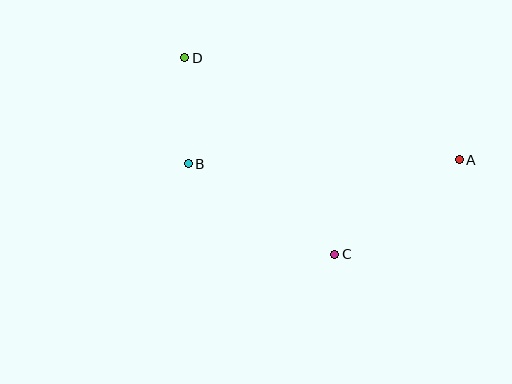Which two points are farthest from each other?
Points A and D are farthest from each other.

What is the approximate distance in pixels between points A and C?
The distance between A and C is approximately 156 pixels.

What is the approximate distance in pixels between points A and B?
The distance between A and B is approximately 271 pixels.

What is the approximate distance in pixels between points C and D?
The distance between C and D is approximately 247 pixels.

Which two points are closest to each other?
Points B and D are closest to each other.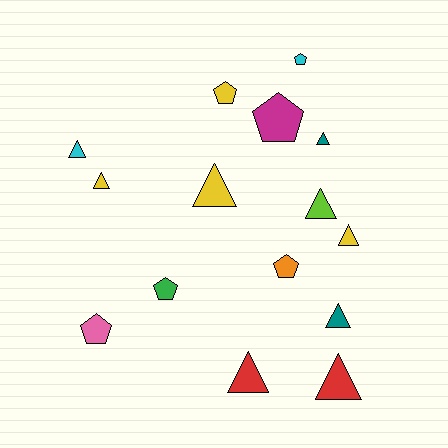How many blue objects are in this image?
There are no blue objects.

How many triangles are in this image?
There are 9 triangles.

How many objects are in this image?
There are 15 objects.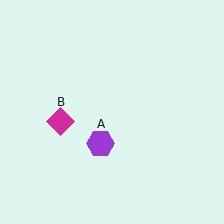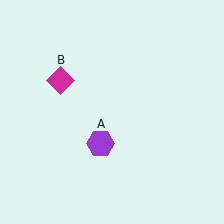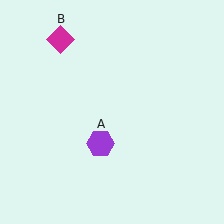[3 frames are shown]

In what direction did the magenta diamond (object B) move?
The magenta diamond (object B) moved up.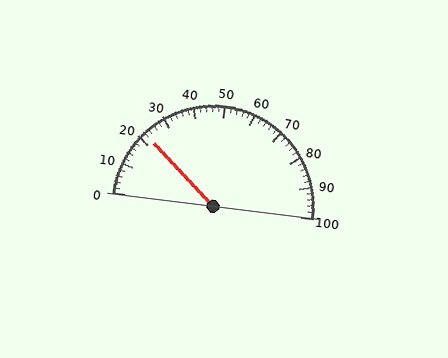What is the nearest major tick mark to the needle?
The nearest major tick mark is 20.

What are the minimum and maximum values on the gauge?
The gauge ranges from 0 to 100.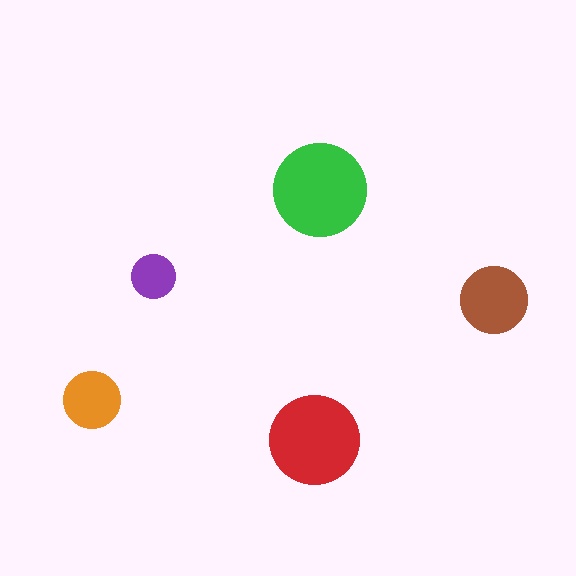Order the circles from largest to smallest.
the green one, the red one, the brown one, the orange one, the purple one.